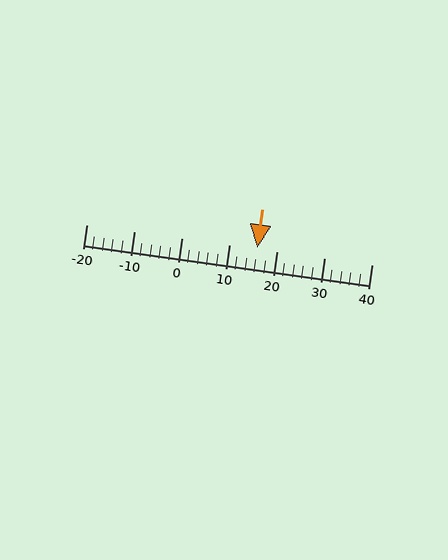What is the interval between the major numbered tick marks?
The major tick marks are spaced 10 units apart.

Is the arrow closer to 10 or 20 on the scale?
The arrow is closer to 20.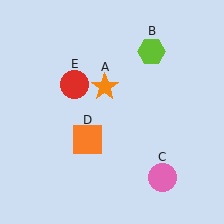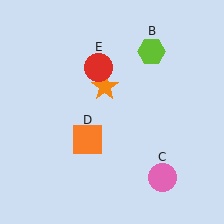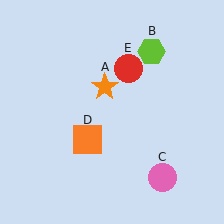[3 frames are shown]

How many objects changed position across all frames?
1 object changed position: red circle (object E).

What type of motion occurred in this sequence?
The red circle (object E) rotated clockwise around the center of the scene.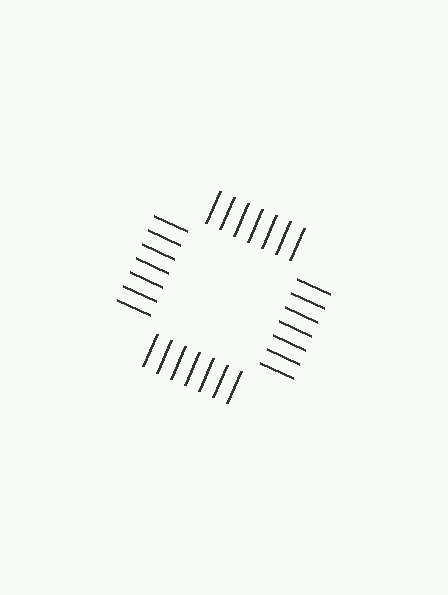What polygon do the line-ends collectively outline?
An illusory square — the line segments terminate on its edges but no continuous stroke is drawn.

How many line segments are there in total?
28 — 7 along each of the 4 edges.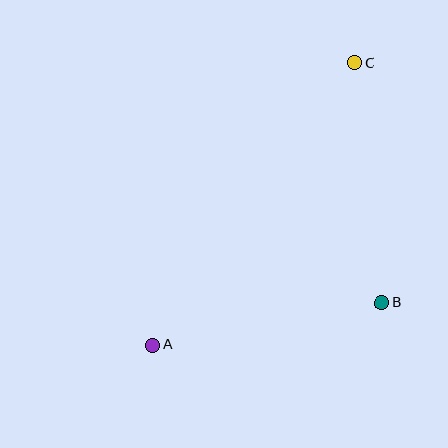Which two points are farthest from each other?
Points A and C are farthest from each other.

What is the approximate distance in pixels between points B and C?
The distance between B and C is approximately 241 pixels.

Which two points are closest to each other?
Points A and B are closest to each other.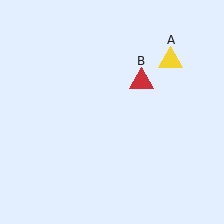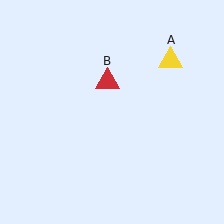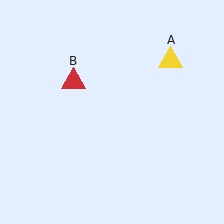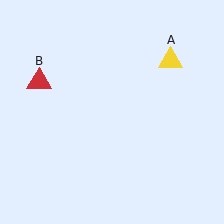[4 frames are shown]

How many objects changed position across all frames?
1 object changed position: red triangle (object B).